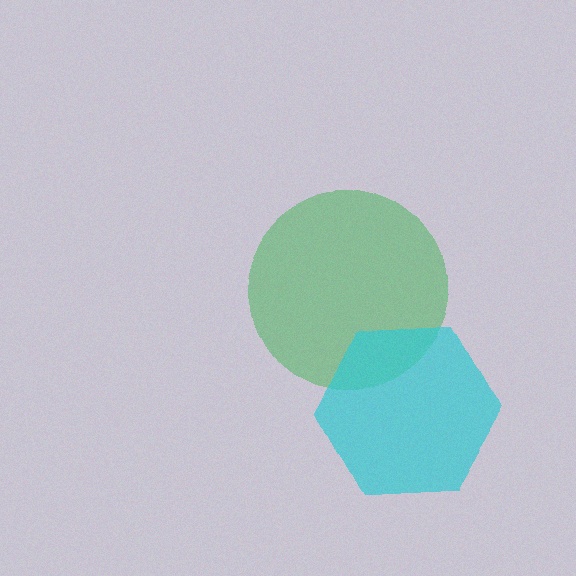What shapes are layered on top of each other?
The layered shapes are: a green circle, a cyan hexagon.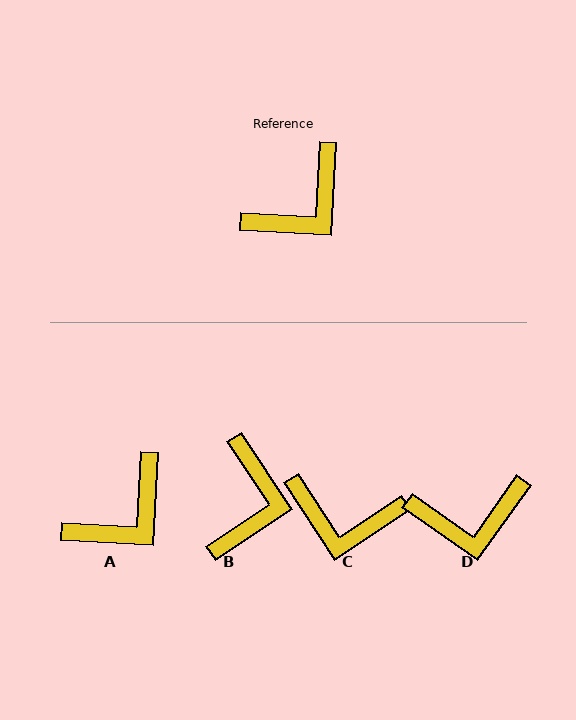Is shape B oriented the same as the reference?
No, it is off by about 37 degrees.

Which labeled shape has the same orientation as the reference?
A.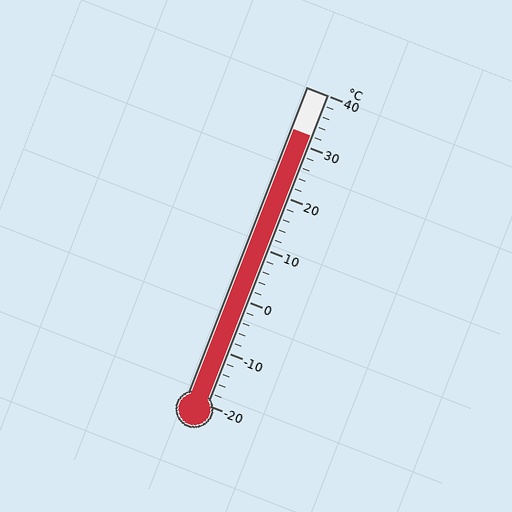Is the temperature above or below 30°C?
The temperature is above 30°C.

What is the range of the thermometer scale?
The thermometer scale ranges from -20°C to 40°C.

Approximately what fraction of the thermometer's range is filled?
The thermometer is filled to approximately 85% of its range.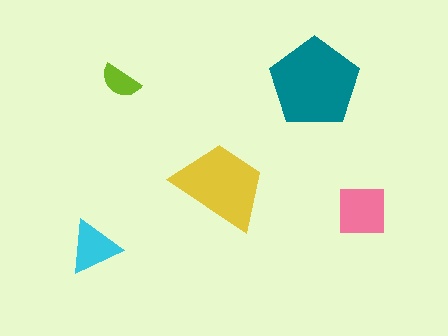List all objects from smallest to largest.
The lime semicircle, the cyan triangle, the pink square, the yellow trapezoid, the teal pentagon.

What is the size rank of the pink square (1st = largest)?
3rd.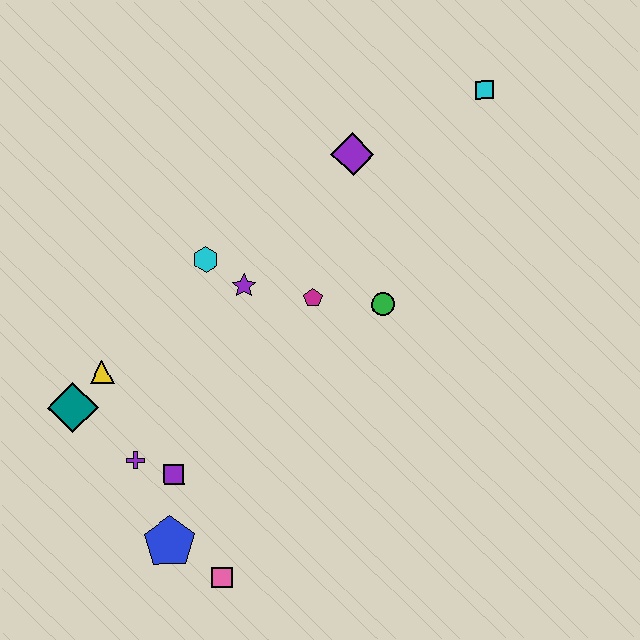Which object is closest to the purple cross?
The purple square is closest to the purple cross.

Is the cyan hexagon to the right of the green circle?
No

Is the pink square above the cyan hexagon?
No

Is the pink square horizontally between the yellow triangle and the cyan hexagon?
No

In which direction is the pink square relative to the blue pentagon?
The pink square is to the right of the blue pentagon.